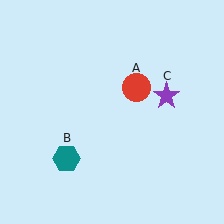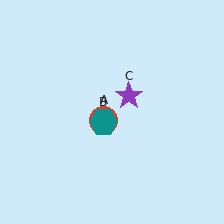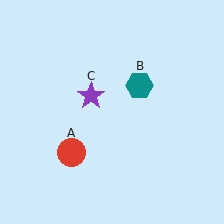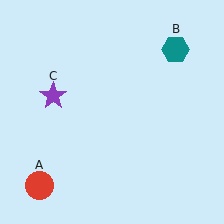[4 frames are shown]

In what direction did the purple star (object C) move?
The purple star (object C) moved left.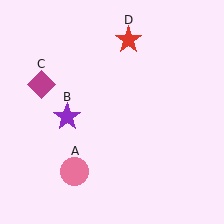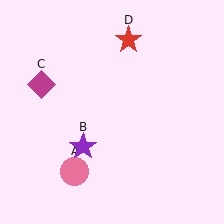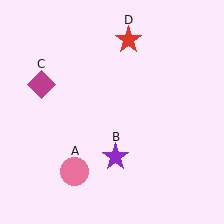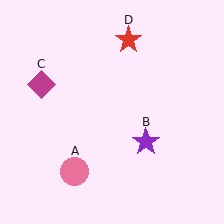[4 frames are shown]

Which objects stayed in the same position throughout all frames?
Pink circle (object A) and magenta diamond (object C) and red star (object D) remained stationary.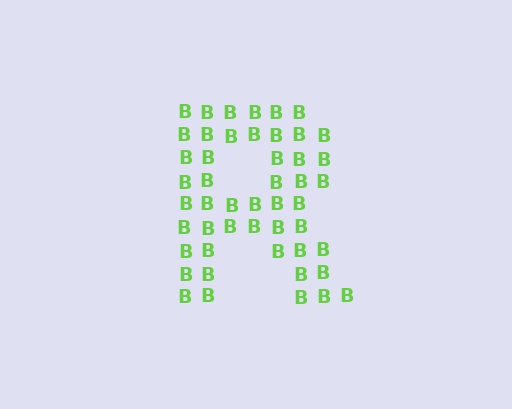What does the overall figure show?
The overall figure shows the letter R.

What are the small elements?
The small elements are letter B's.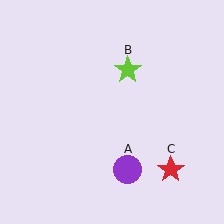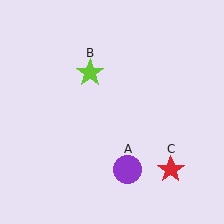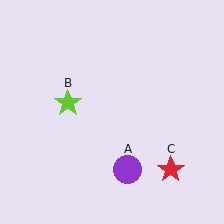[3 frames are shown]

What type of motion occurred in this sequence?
The lime star (object B) rotated counterclockwise around the center of the scene.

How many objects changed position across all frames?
1 object changed position: lime star (object B).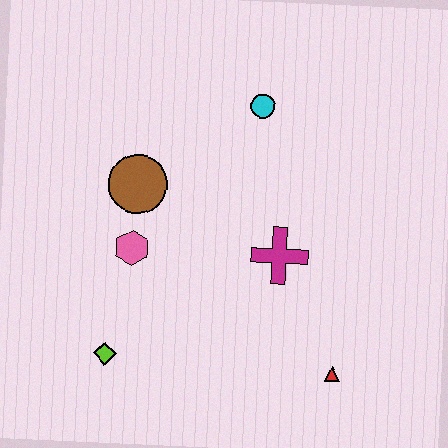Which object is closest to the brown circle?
The pink hexagon is closest to the brown circle.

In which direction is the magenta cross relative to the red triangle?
The magenta cross is above the red triangle.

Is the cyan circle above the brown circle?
Yes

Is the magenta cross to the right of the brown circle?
Yes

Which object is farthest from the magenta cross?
The lime diamond is farthest from the magenta cross.